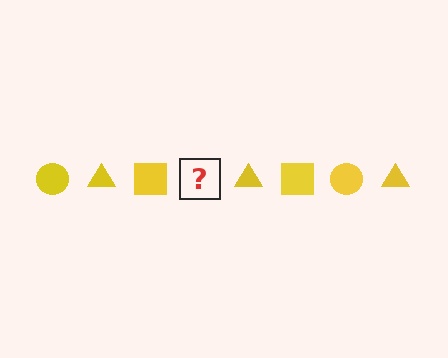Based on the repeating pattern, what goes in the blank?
The blank should be a yellow circle.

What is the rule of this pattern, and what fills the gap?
The rule is that the pattern cycles through circle, triangle, square shapes in yellow. The gap should be filled with a yellow circle.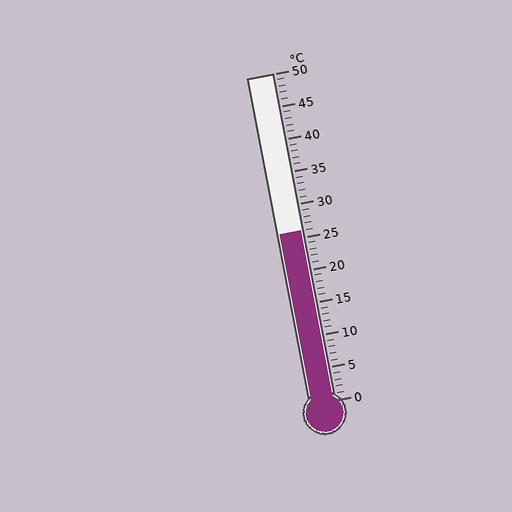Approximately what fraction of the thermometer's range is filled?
The thermometer is filled to approximately 50% of its range.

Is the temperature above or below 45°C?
The temperature is below 45°C.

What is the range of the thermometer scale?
The thermometer scale ranges from 0°C to 50°C.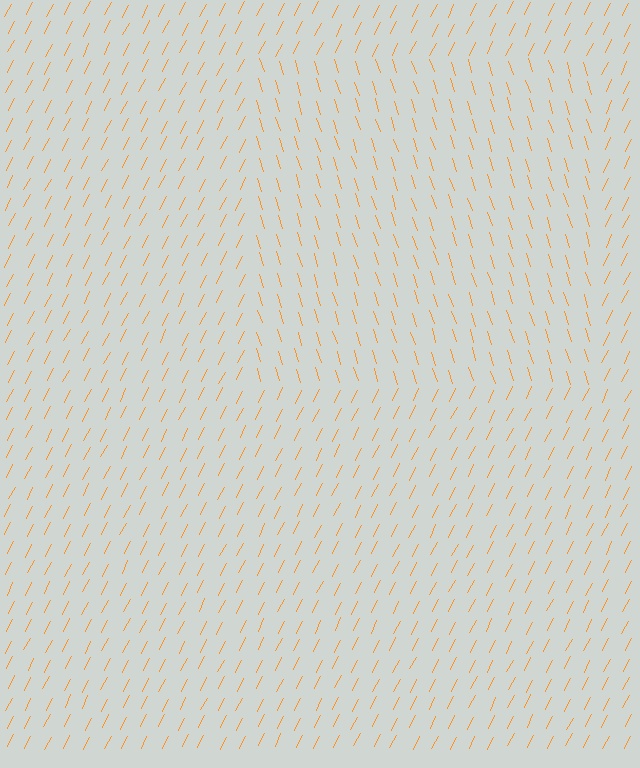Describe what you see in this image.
The image is filled with small orange line segments. A rectangle region in the image has lines oriented differently from the surrounding lines, creating a visible texture boundary.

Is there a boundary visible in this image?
Yes, there is a texture boundary formed by a change in line orientation.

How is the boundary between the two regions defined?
The boundary is defined purely by a change in line orientation (approximately 45 degrees difference). All lines are the same color and thickness.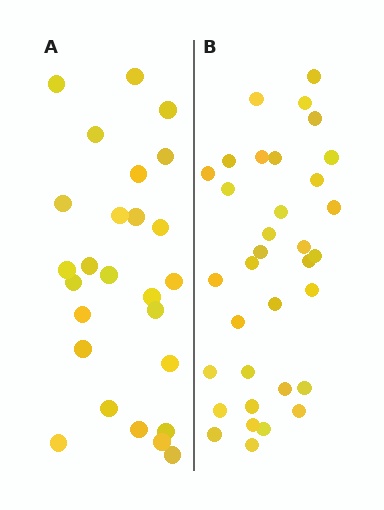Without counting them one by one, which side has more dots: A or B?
Region B (the right region) has more dots.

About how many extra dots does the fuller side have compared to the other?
Region B has roughly 8 or so more dots than region A.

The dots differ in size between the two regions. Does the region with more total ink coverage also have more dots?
No. Region A has more total ink coverage because its dots are larger, but region B actually contains more individual dots. Total area can be misleading — the number of items is what matters here.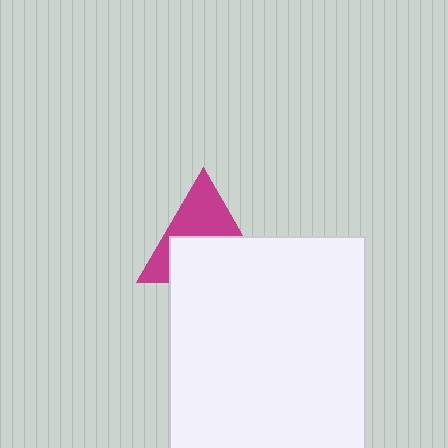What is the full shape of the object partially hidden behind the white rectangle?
The partially hidden object is a magenta triangle.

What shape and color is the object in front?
The object in front is a white rectangle.